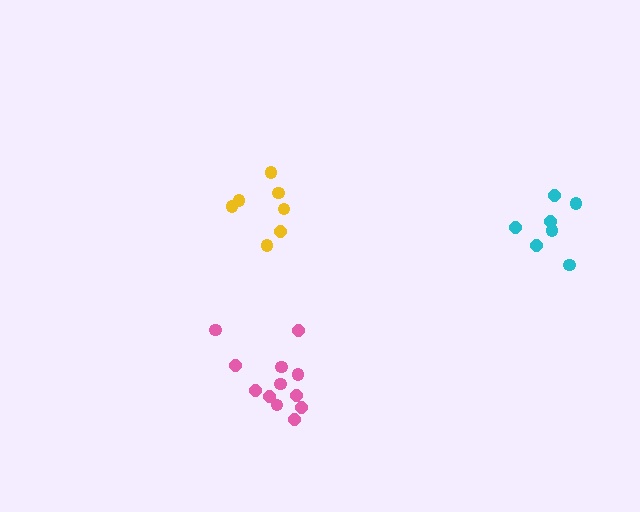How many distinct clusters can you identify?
There are 3 distinct clusters.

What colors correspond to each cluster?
The clusters are colored: cyan, yellow, pink.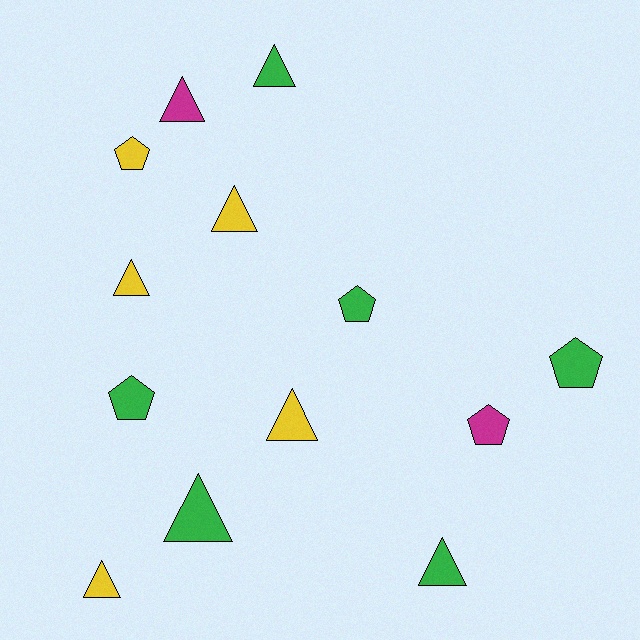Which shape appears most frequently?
Triangle, with 8 objects.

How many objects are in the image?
There are 13 objects.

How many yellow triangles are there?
There are 4 yellow triangles.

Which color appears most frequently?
Green, with 6 objects.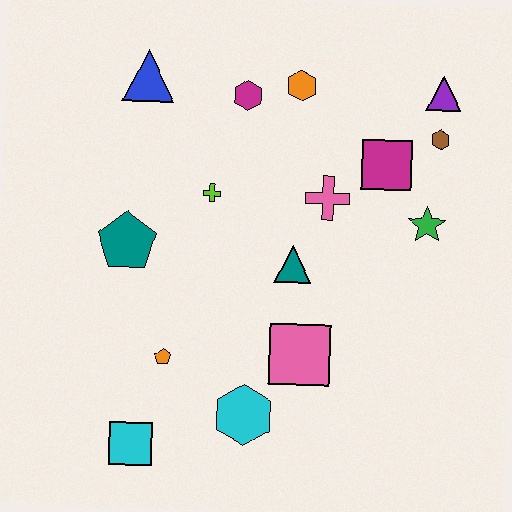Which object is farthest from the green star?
The cyan square is farthest from the green star.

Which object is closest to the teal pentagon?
The lime cross is closest to the teal pentagon.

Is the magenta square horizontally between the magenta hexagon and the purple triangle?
Yes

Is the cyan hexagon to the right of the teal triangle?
No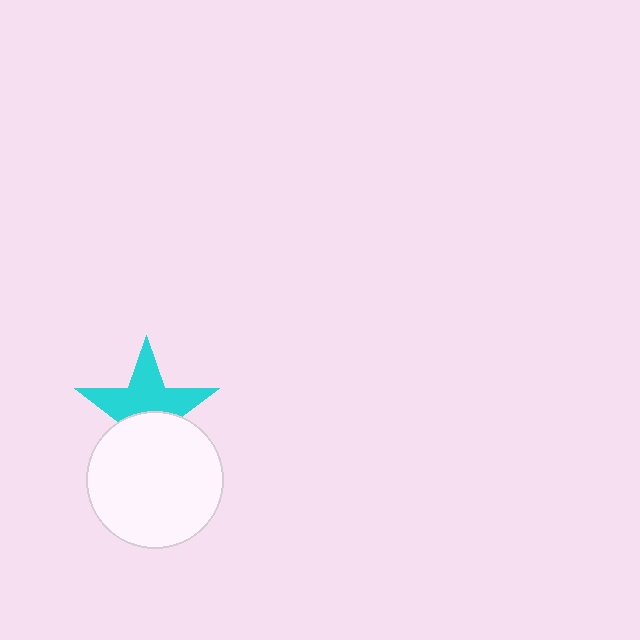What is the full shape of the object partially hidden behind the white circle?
The partially hidden object is a cyan star.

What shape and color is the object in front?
The object in front is a white circle.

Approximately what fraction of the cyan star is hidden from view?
Roughly 43% of the cyan star is hidden behind the white circle.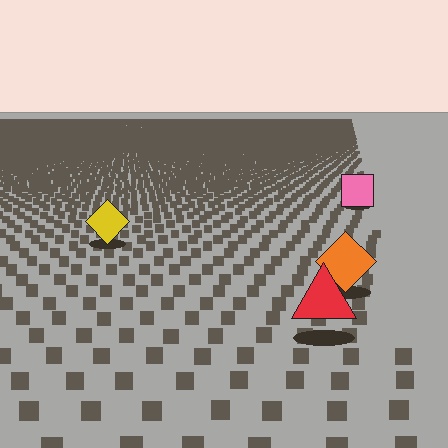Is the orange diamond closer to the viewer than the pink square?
Yes. The orange diamond is closer — you can tell from the texture gradient: the ground texture is coarser near it.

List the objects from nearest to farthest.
From nearest to farthest: the red triangle, the orange diamond, the yellow diamond, the pink square.